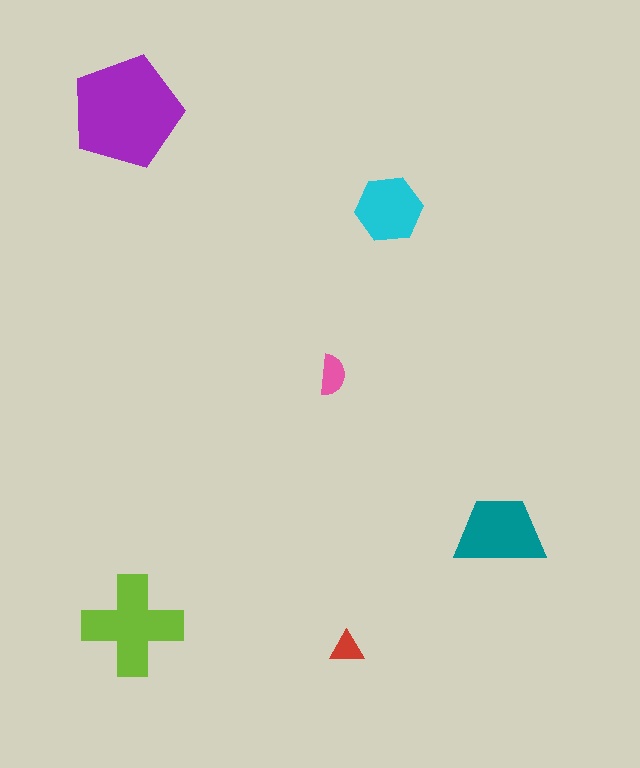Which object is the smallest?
The red triangle.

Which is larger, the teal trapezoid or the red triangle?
The teal trapezoid.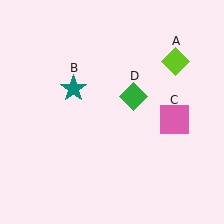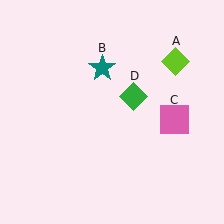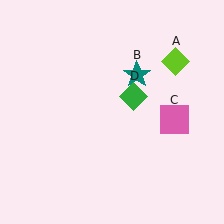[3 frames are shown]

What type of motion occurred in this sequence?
The teal star (object B) rotated clockwise around the center of the scene.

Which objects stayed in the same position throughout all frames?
Lime diamond (object A) and pink square (object C) and green diamond (object D) remained stationary.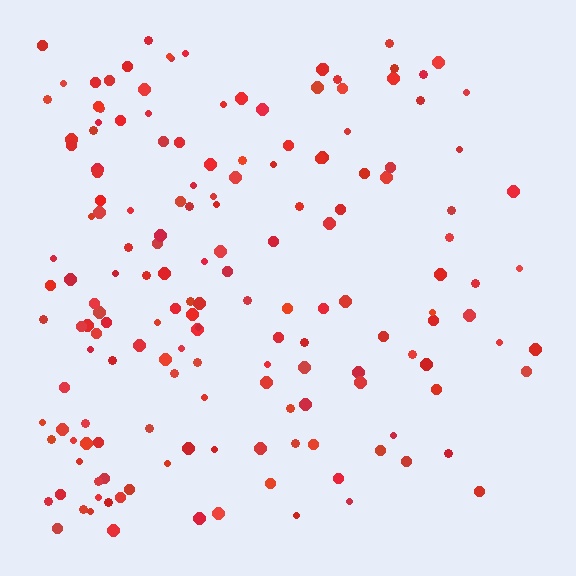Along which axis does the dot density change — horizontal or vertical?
Horizontal.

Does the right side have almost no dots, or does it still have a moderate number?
Still a moderate number, just noticeably fewer than the left.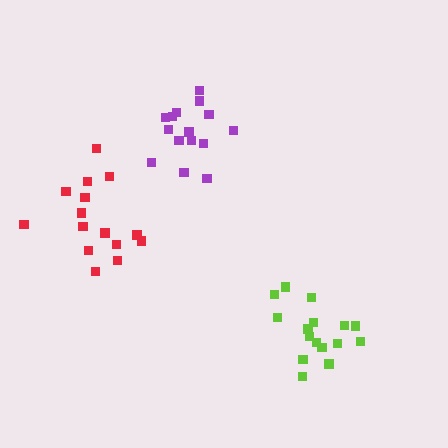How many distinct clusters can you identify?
There are 3 distinct clusters.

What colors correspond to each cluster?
The clusters are colored: lime, red, purple.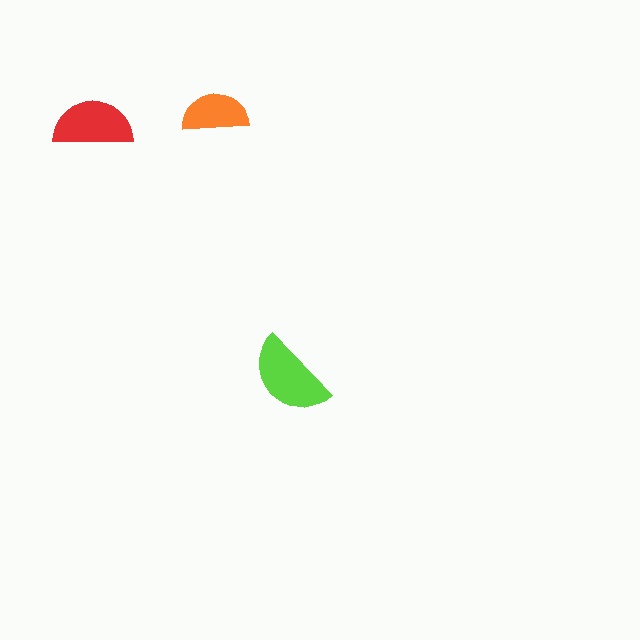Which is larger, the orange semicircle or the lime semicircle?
The lime one.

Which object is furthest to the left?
The red semicircle is leftmost.